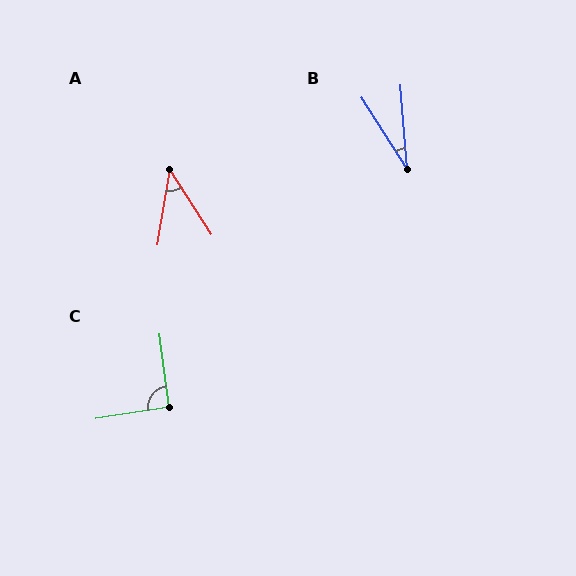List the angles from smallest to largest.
B (28°), A (42°), C (92°).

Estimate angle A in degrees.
Approximately 42 degrees.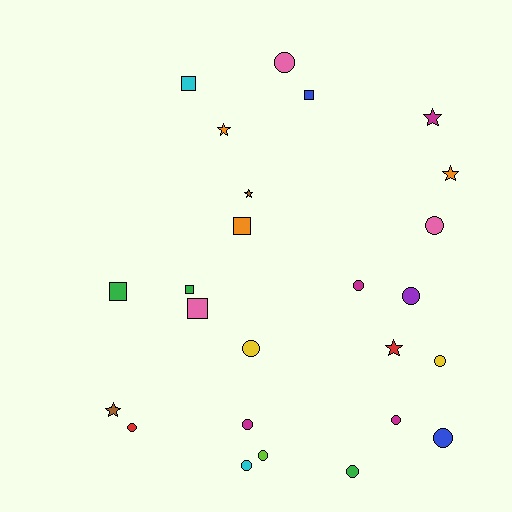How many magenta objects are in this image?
There are 4 magenta objects.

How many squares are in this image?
There are 6 squares.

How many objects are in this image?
There are 25 objects.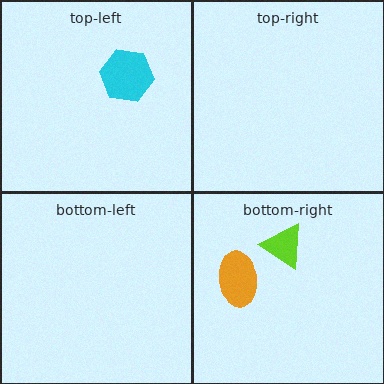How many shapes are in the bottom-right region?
2.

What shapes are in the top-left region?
The cyan hexagon.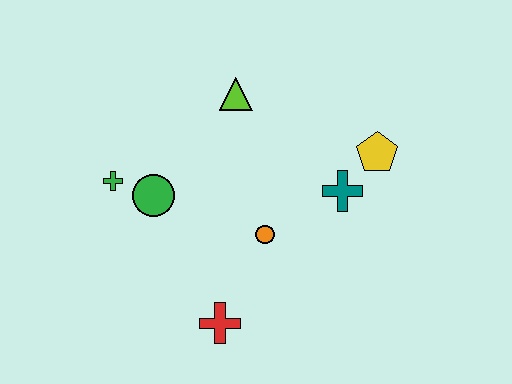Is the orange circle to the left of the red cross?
No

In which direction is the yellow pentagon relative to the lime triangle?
The yellow pentagon is to the right of the lime triangle.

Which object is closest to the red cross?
The orange circle is closest to the red cross.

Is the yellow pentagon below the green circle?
No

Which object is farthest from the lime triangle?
The red cross is farthest from the lime triangle.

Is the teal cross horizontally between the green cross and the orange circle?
No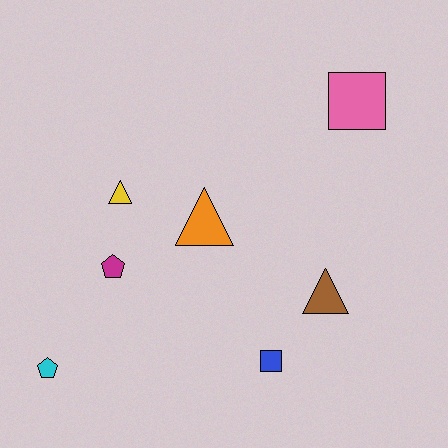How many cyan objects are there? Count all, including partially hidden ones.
There is 1 cyan object.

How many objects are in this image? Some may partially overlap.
There are 7 objects.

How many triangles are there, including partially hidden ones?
There are 3 triangles.